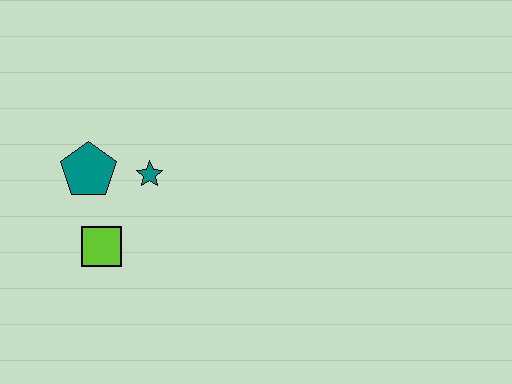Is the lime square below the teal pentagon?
Yes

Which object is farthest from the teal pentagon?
The lime square is farthest from the teal pentagon.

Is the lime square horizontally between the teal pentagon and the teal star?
Yes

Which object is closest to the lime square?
The teal pentagon is closest to the lime square.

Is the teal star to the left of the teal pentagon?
No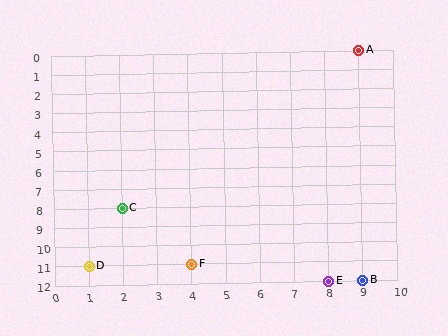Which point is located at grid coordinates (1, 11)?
Point D is at (1, 11).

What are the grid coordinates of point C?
Point C is at grid coordinates (2, 8).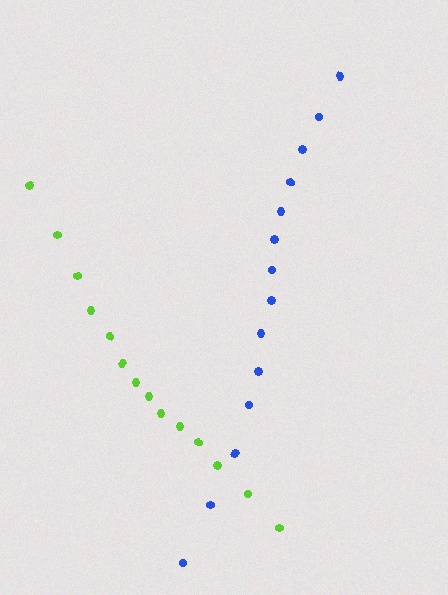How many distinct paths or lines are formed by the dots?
There are 2 distinct paths.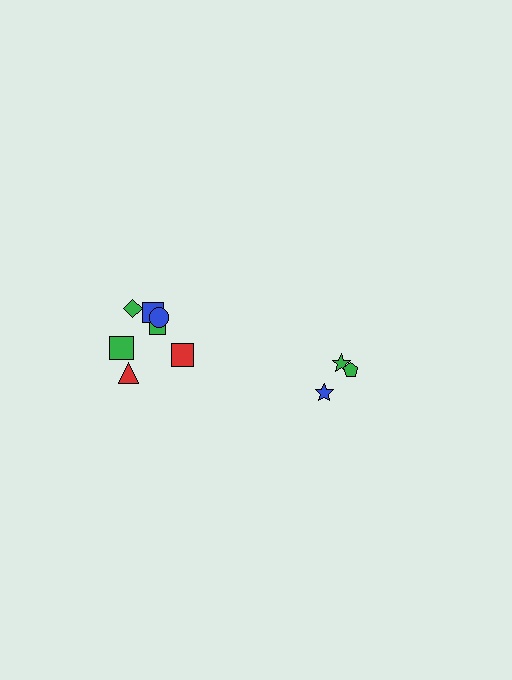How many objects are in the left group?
There are 7 objects.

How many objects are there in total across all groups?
There are 10 objects.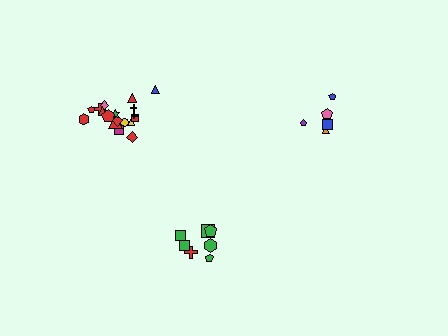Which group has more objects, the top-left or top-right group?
The top-left group.